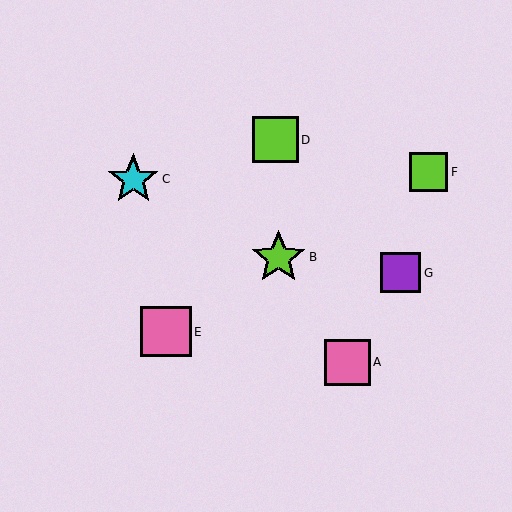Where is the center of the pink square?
The center of the pink square is at (166, 332).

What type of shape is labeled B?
Shape B is a lime star.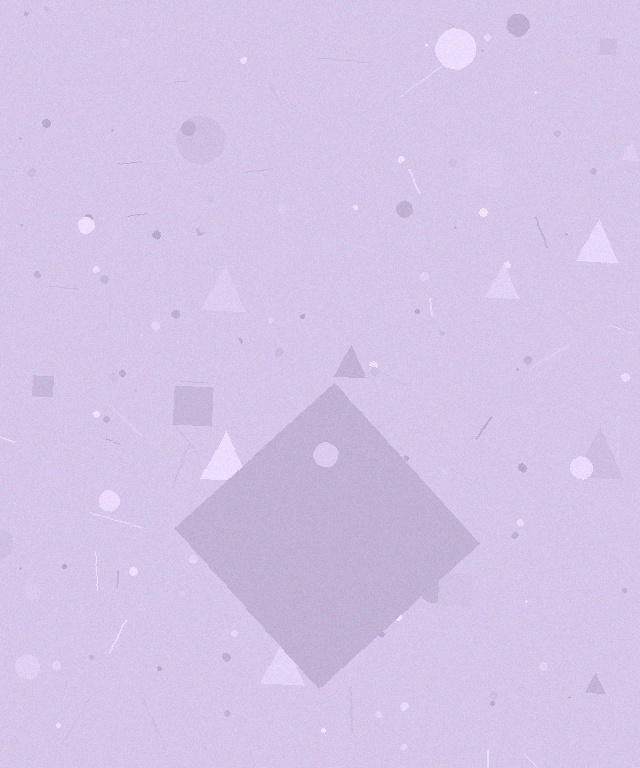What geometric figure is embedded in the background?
A diamond is embedded in the background.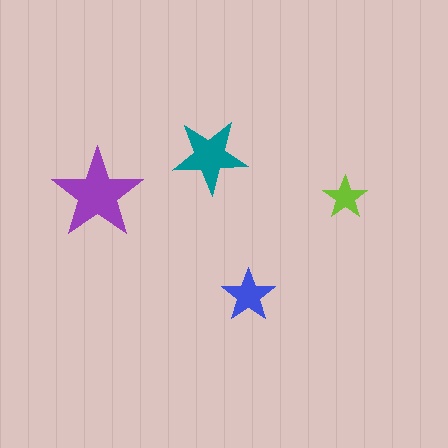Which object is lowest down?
The blue star is bottommost.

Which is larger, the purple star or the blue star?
The purple one.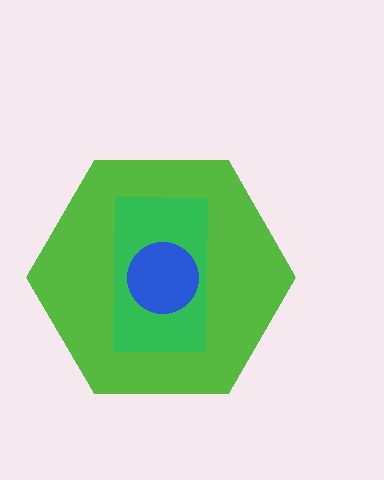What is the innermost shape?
The blue circle.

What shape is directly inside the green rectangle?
The blue circle.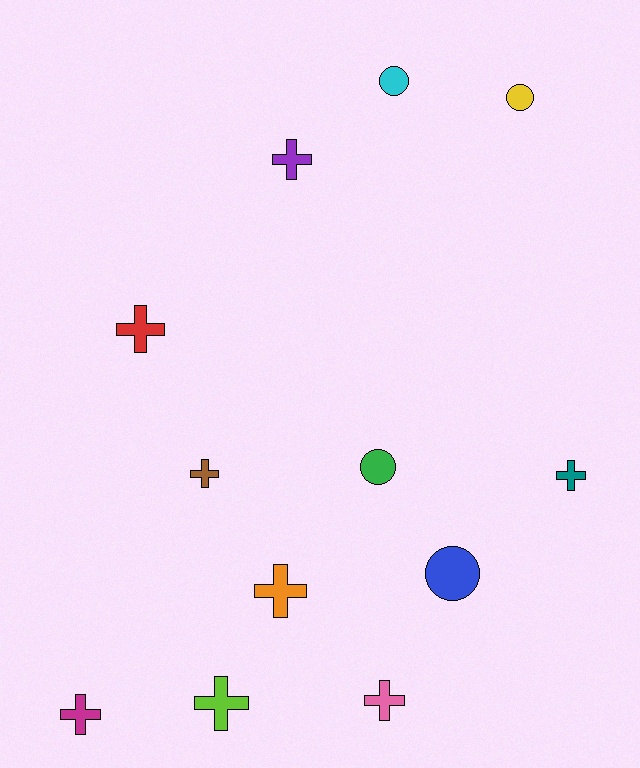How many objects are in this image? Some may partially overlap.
There are 12 objects.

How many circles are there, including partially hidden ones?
There are 4 circles.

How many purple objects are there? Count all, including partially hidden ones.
There is 1 purple object.